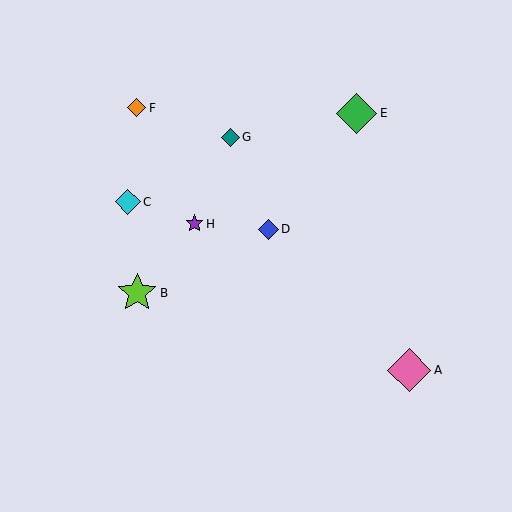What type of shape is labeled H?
Shape H is a purple star.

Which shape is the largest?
The pink diamond (labeled A) is the largest.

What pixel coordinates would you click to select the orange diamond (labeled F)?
Click at (137, 108) to select the orange diamond F.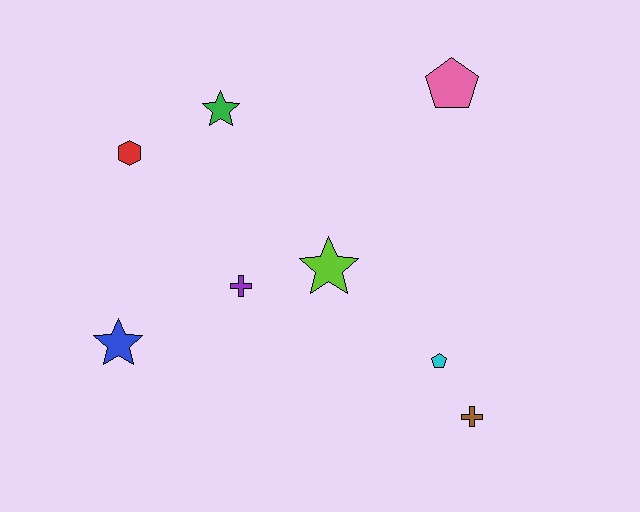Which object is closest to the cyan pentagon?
The brown cross is closest to the cyan pentagon.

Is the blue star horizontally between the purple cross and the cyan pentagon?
No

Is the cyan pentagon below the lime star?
Yes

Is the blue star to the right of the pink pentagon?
No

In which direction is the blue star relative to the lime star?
The blue star is to the left of the lime star.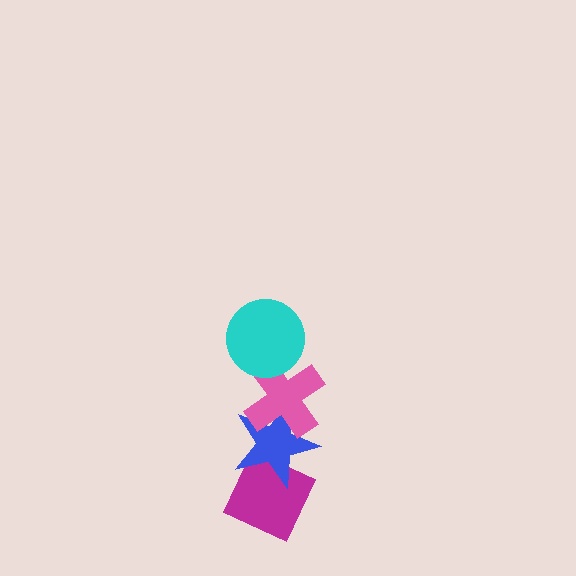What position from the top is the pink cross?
The pink cross is 2nd from the top.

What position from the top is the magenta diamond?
The magenta diamond is 4th from the top.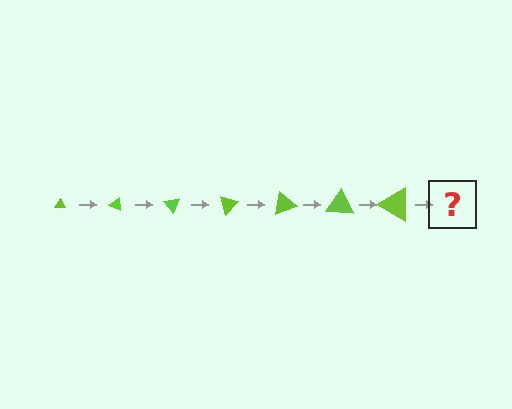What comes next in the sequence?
The next element should be a triangle, larger than the previous one and rotated 175 degrees from the start.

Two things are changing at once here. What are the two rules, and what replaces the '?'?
The two rules are that the triangle grows larger each step and it rotates 25 degrees each step. The '?' should be a triangle, larger than the previous one and rotated 175 degrees from the start.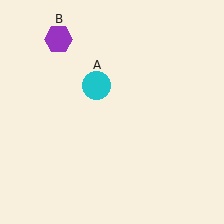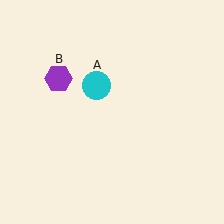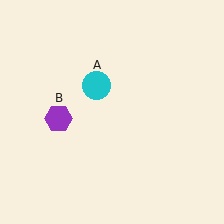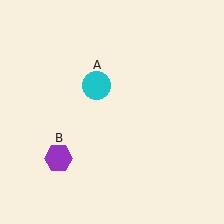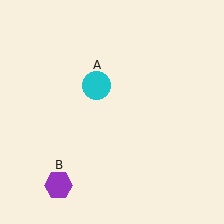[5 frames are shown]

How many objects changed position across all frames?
1 object changed position: purple hexagon (object B).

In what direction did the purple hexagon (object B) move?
The purple hexagon (object B) moved down.